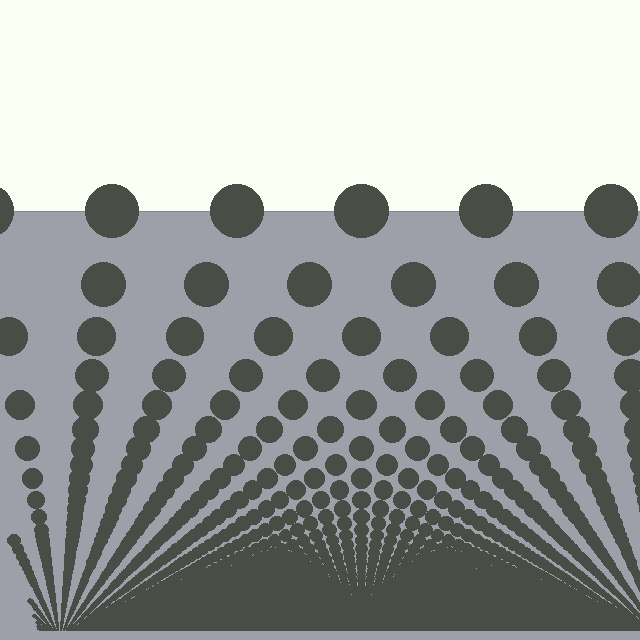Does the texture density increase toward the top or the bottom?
Density increases toward the bottom.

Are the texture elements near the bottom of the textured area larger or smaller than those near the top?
Smaller. The gradient is inverted — elements near the bottom are smaller and denser.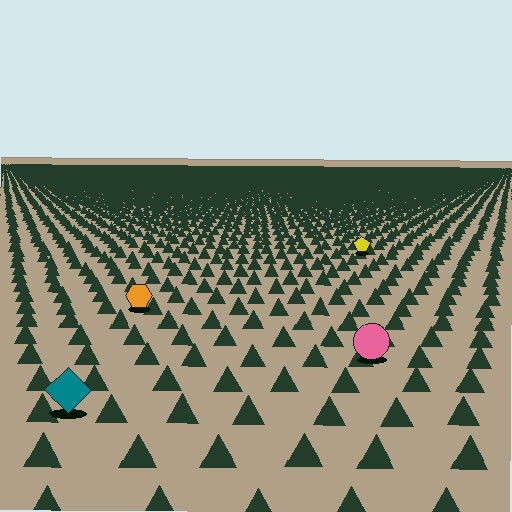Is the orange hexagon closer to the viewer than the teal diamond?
No. The teal diamond is closer — you can tell from the texture gradient: the ground texture is coarser near it.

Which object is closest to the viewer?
The teal diamond is closest. The texture marks near it are larger and more spread out.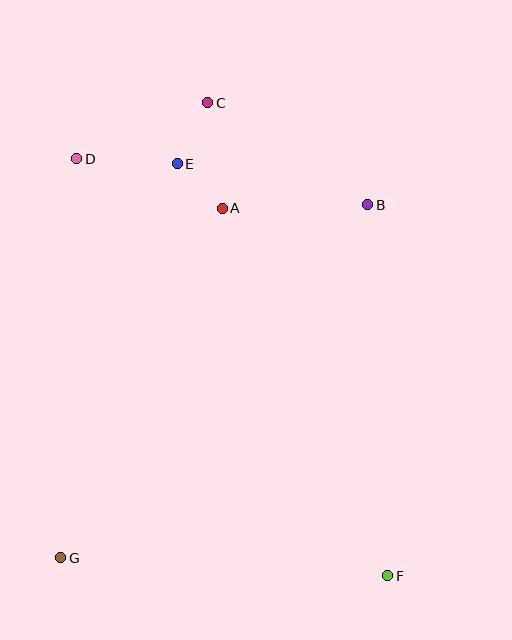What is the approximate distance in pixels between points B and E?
The distance between B and E is approximately 195 pixels.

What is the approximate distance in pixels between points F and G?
The distance between F and G is approximately 328 pixels.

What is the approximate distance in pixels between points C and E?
The distance between C and E is approximately 68 pixels.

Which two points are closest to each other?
Points A and E are closest to each other.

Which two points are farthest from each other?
Points D and F are farthest from each other.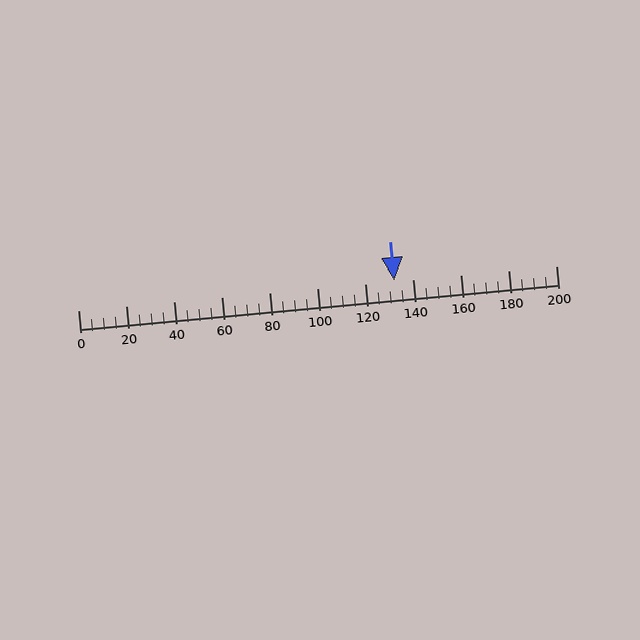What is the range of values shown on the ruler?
The ruler shows values from 0 to 200.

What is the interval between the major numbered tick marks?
The major tick marks are spaced 20 units apart.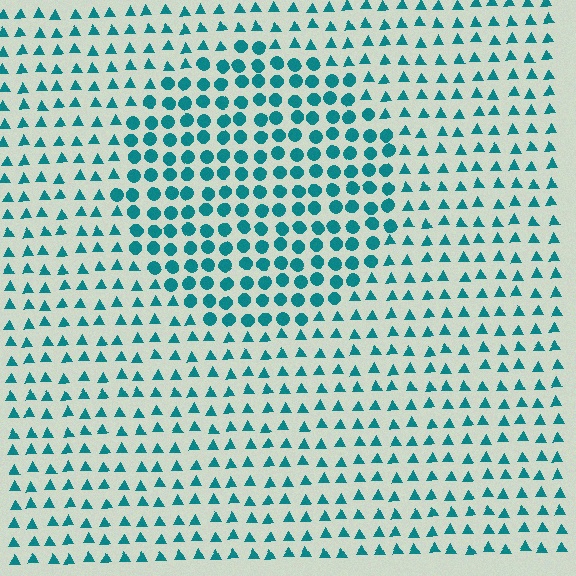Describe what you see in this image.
The image is filled with small teal elements arranged in a uniform grid. A circle-shaped region contains circles, while the surrounding area contains triangles. The boundary is defined purely by the change in element shape.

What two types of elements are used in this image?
The image uses circles inside the circle region and triangles outside it.